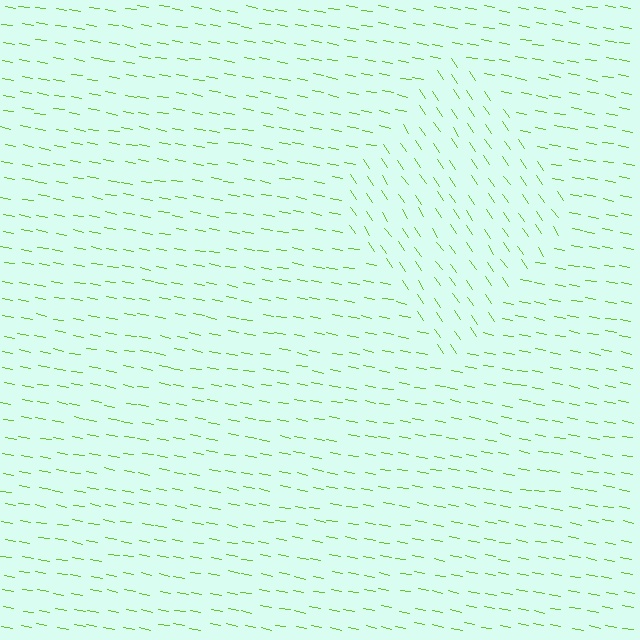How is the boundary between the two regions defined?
The boundary is defined purely by a change in line orientation (approximately 45 degrees difference). All lines are the same color and thickness.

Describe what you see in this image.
The image is filled with small lime line segments. A diamond region in the image has lines oriented differently from the surrounding lines, creating a visible texture boundary.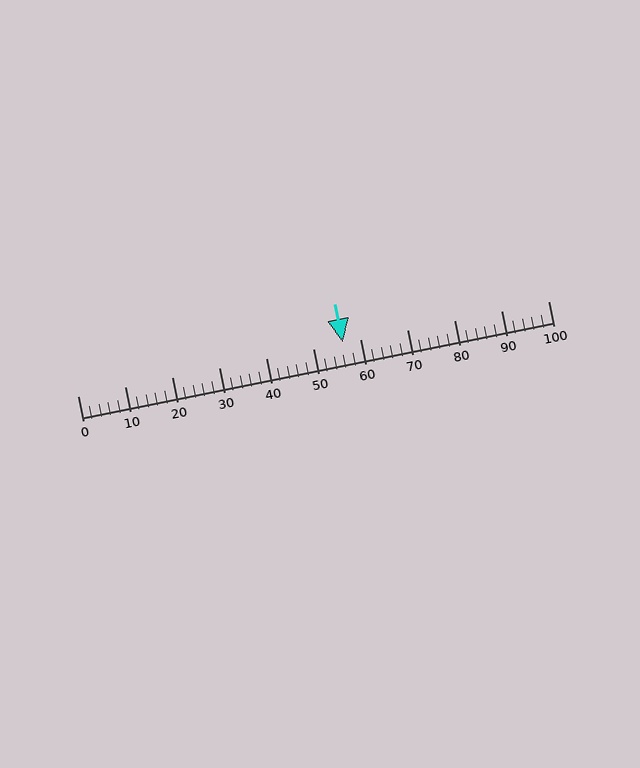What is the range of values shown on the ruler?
The ruler shows values from 0 to 100.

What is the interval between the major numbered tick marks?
The major tick marks are spaced 10 units apart.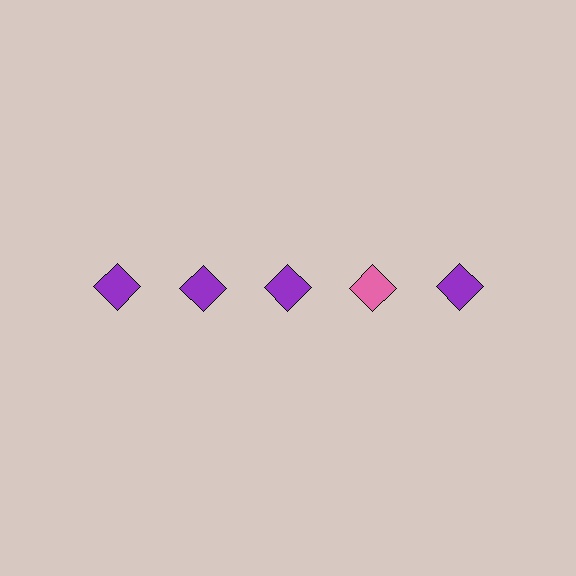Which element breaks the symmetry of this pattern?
The pink diamond in the top row, second from right column breaks the symmetry. All other shapes are purple diamonds.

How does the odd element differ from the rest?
It has a different color: pink instead of purple.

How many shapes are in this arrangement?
There are 5 shapes arranged in a grid pattern.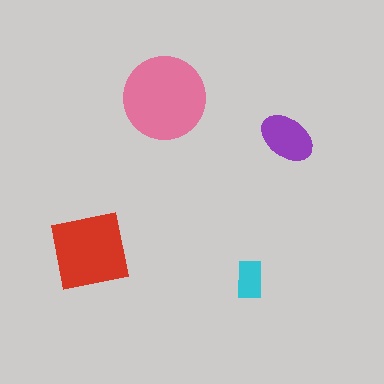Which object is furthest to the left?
The red square is leftmost.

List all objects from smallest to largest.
The cyan rectangle, the purple ellipse, the red square, the pink circle.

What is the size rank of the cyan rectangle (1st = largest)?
4th.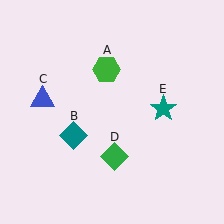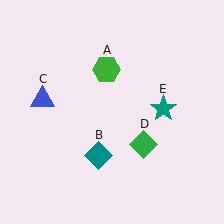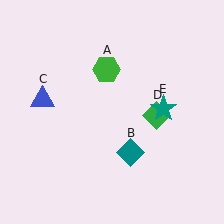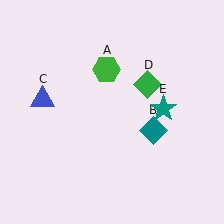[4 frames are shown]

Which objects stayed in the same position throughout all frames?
Green hexagon (object A) and blue triangle (object C) and teal star (object E) remained stationary.